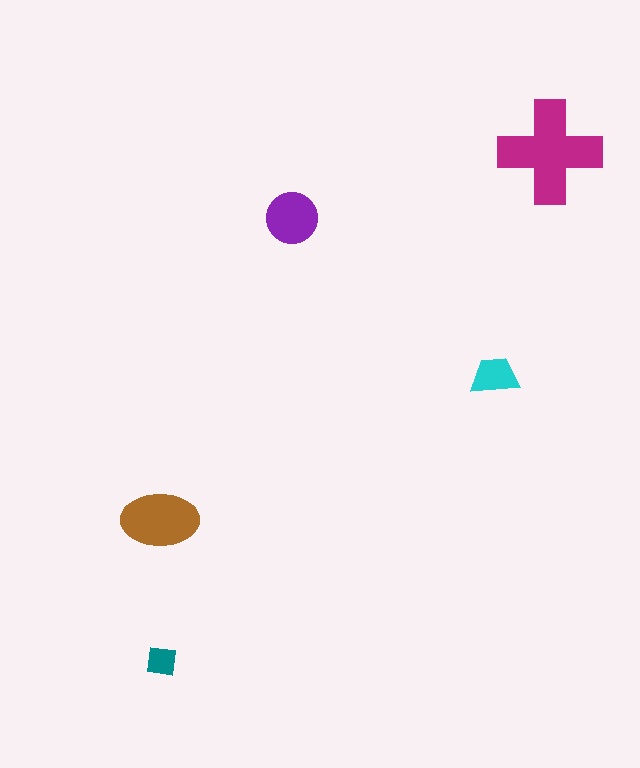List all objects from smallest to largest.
The teal square, the cyan trapezoid, the purple circle, the brown ellipse, the magenta cross.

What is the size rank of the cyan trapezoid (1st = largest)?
4th.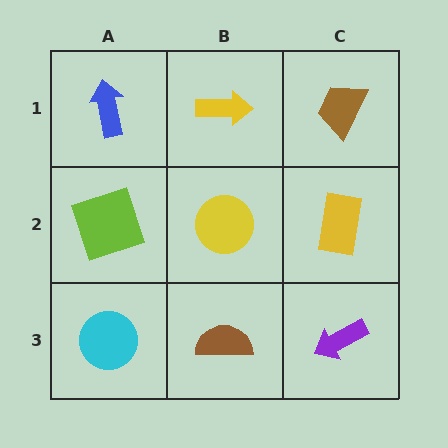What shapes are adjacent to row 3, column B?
A yellow circle (row 2, column B), a cyan circle (row 3, column A), a purple arrow (row 3, column C).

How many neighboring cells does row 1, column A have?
2.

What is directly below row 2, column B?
A brown semicircle.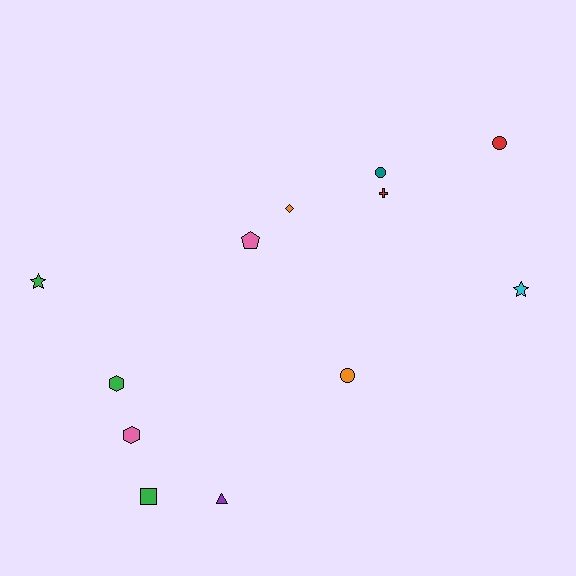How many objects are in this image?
There are 12 objects.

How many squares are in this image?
There is 1 square.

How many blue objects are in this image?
There are no blue objects.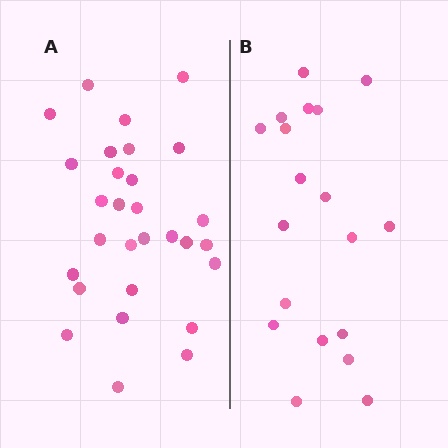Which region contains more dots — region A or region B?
Region A (the left region) has more dots.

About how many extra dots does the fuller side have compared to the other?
Region A has roughly 10 or so more dots than region B.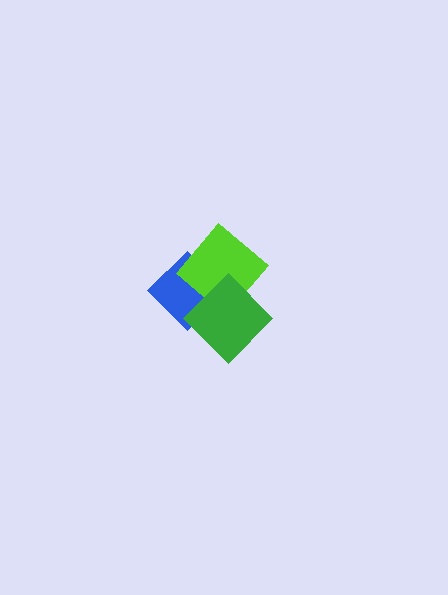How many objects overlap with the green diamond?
2 objects overlap with the green diamond.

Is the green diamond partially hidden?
No, no other shape covers it.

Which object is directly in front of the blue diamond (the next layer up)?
The lime diamond is directly in front of the blue diamond.